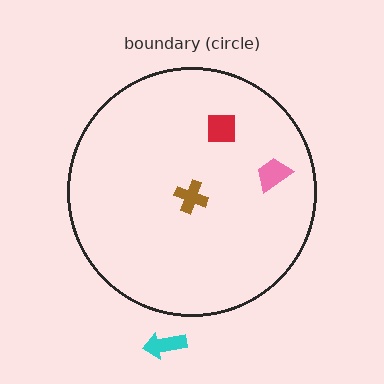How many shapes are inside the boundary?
3 inside, 1 outside.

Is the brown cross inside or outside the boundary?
Inside.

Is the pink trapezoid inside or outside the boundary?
Inside.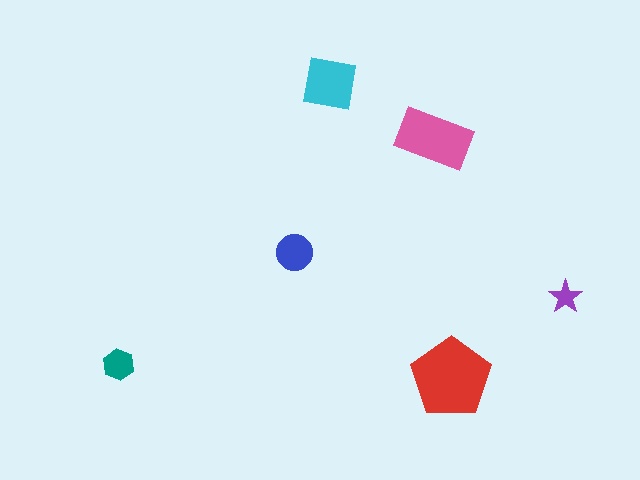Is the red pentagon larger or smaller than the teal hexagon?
Larger.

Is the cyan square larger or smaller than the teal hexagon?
Larger.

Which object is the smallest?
The purple star.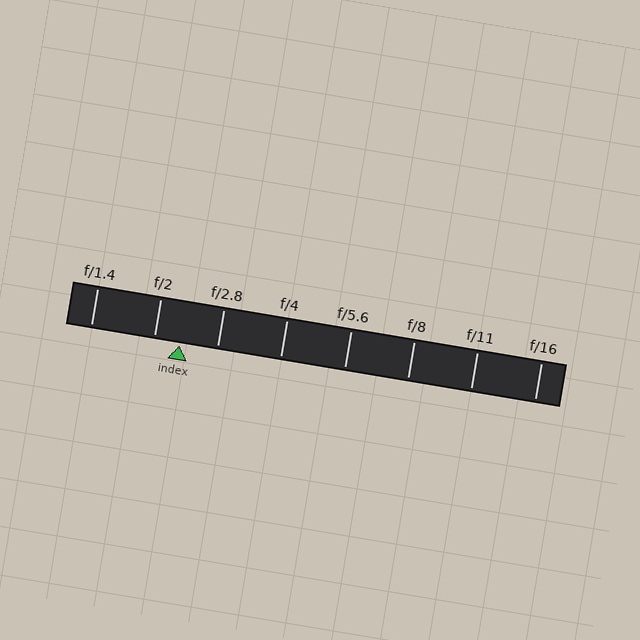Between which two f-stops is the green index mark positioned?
The index mark is between f/2 and f/2.8.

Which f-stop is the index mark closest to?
The index mark is closest to f/2.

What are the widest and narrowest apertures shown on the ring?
The widest aperture shown is f/1.4 and the narrowest is f/16.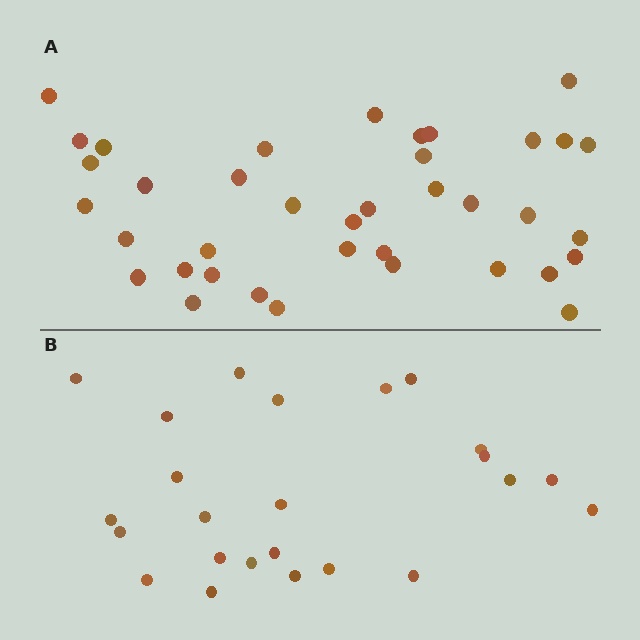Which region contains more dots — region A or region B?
Region A (the top region) has more dots.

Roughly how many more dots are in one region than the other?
Region A has approximately 15 more dots than region B.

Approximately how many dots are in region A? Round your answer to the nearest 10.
About 40 dots. (The exact count is 38, which rounds to 40.)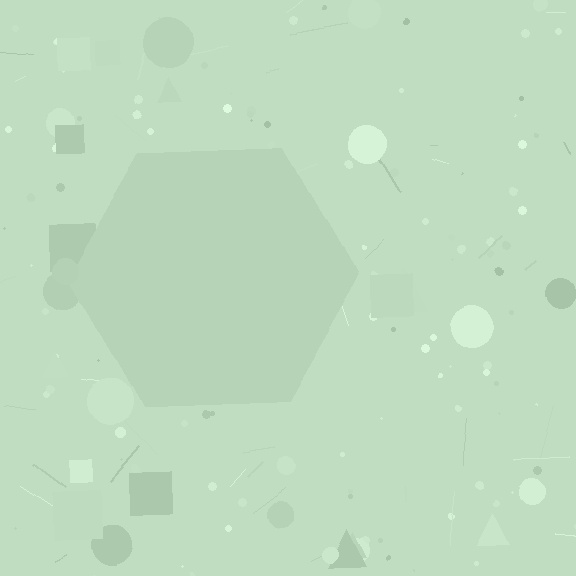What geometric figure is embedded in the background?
A hexagon is embedded in the background.